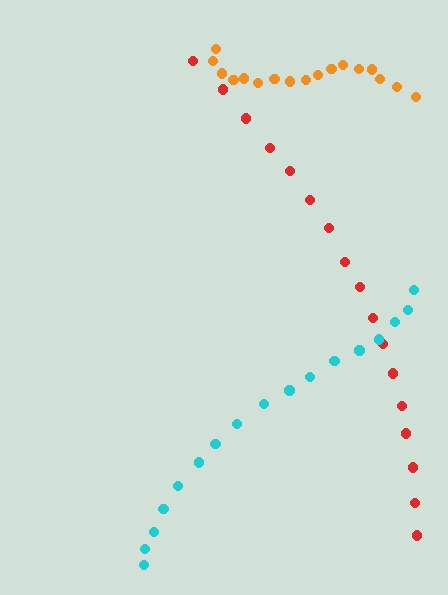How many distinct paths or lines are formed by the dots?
There are 3 distinct paths.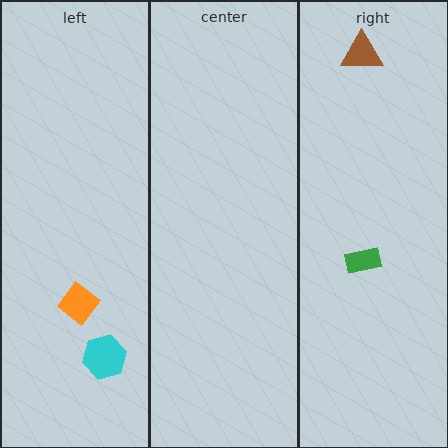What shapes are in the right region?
The green rectangle, the brown triangle.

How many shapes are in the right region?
2.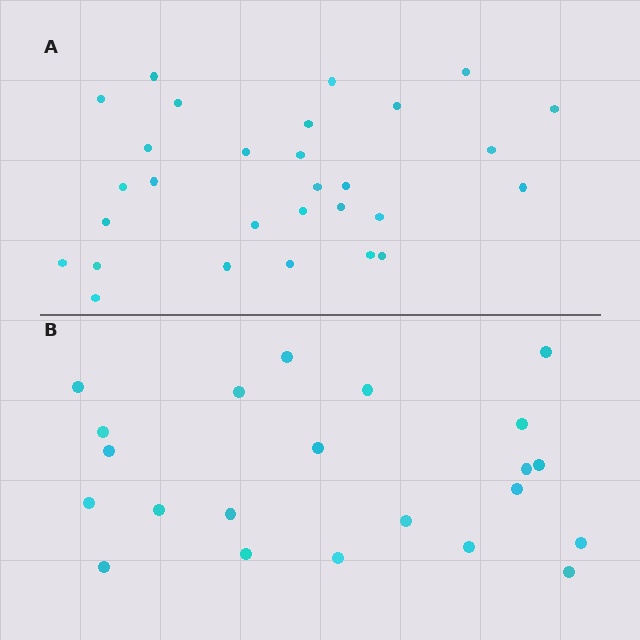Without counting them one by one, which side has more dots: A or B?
Region A (the top region) has more dots.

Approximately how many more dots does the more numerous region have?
Region A has roughly 8 or so more dots than region B.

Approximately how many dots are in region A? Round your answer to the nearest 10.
About 30 dots. (The exact count is 29, which rounds to 30.)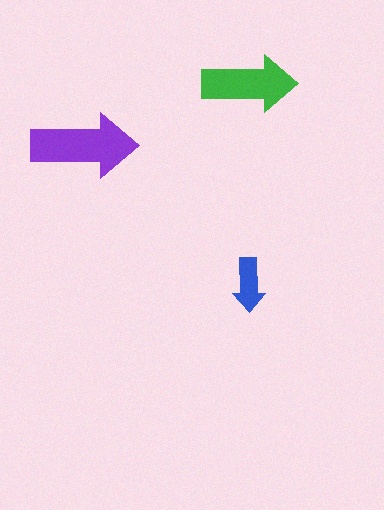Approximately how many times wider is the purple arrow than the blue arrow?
About 2 times wider.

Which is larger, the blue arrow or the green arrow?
The green one.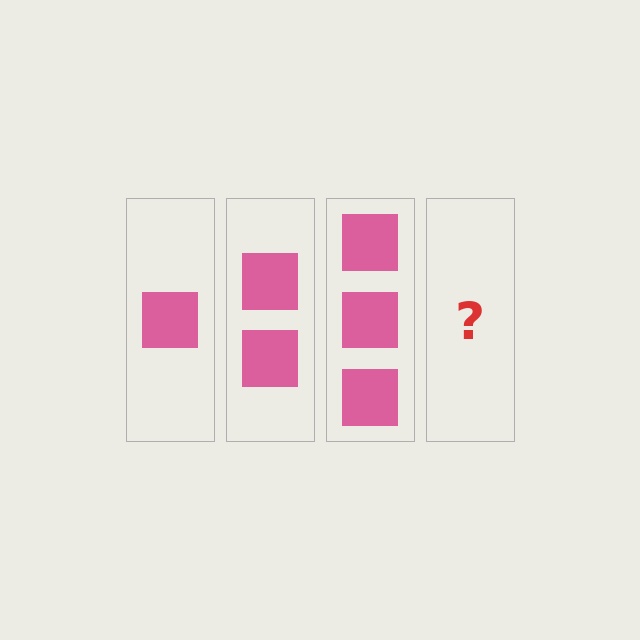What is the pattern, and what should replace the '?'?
The pattern is that each step adds one more square. The '?' should be 4 squares.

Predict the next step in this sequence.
The next step is 4 squares.